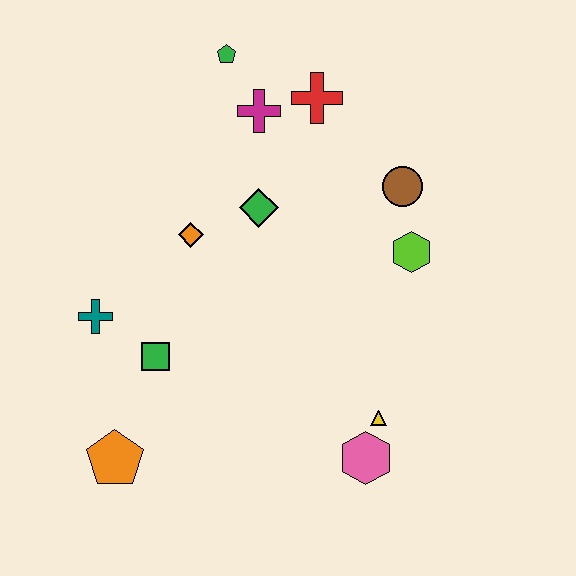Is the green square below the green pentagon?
Yes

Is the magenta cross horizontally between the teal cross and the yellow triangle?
Yes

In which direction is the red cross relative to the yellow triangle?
The red cross is above the yellow triangle.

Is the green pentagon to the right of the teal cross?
Yes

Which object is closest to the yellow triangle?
The pink hexagon is closest to the yellow triangle.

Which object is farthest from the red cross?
The orange pentagon is farthest from the red cross.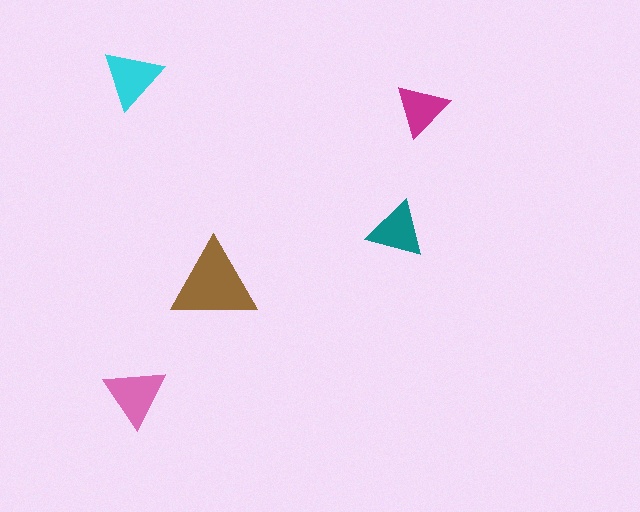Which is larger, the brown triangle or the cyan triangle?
The brown one.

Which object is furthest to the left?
The cyan triangle is leftmost.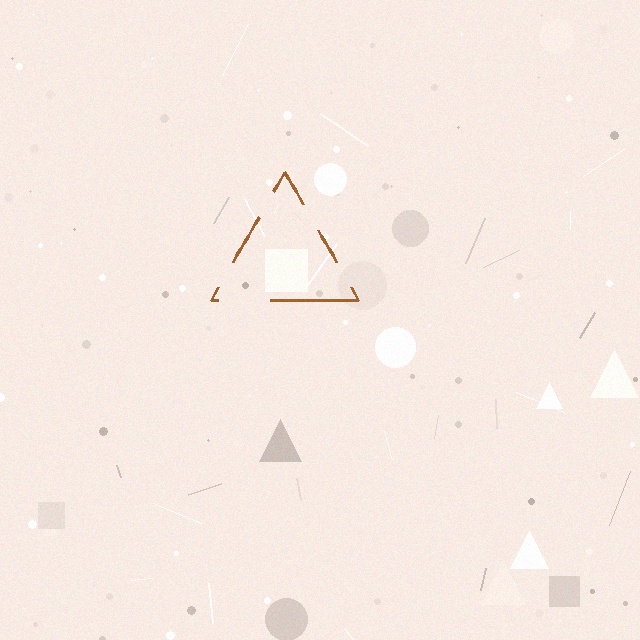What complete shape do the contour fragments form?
The contour fragments form a triangle.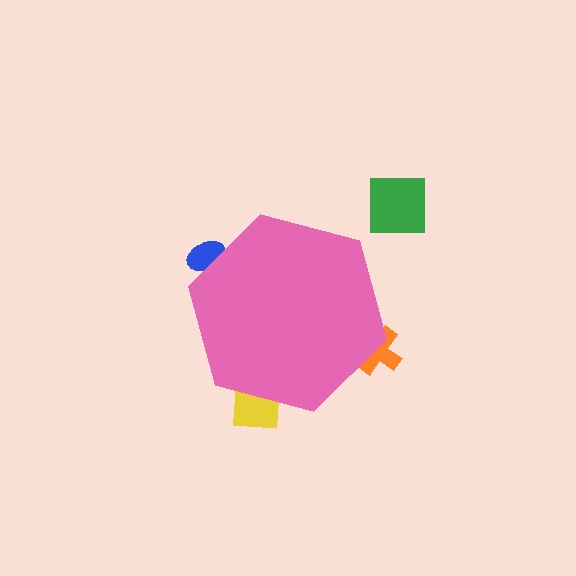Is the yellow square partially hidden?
Yes, the yellow square is partially hidden behind the pink hexagon.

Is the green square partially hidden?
No, the green square is fully visible.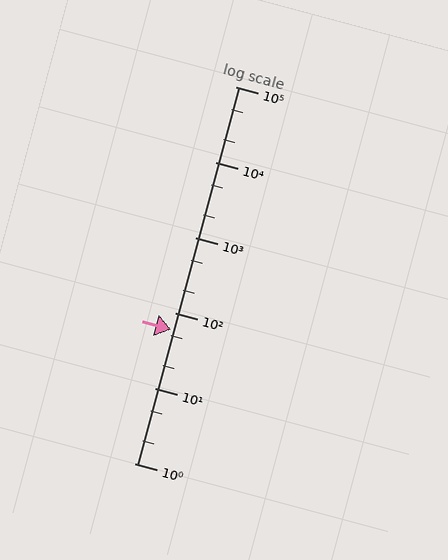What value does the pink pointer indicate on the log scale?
The pointer indicates approximately 60.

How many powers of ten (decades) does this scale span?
The scale spans 5 decades, from 1 to 100000.